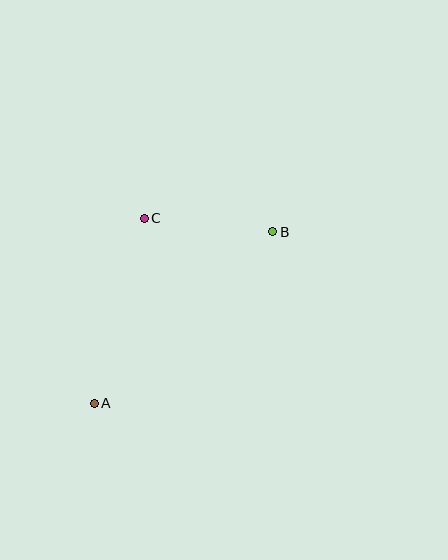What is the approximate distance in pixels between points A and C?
The distance between A and C is approximately 191 pixels.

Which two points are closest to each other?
Points B and C are closest to each other.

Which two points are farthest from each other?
Points A and B are farthest from each other.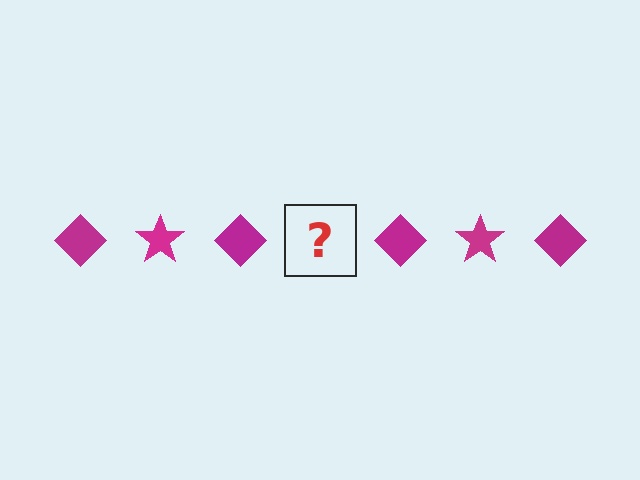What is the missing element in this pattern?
The missing element is a magenta star.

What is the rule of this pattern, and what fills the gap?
The rule is that the pattern cycles through diamond, star shapes in magenta. The gap should be filled with a magenta star.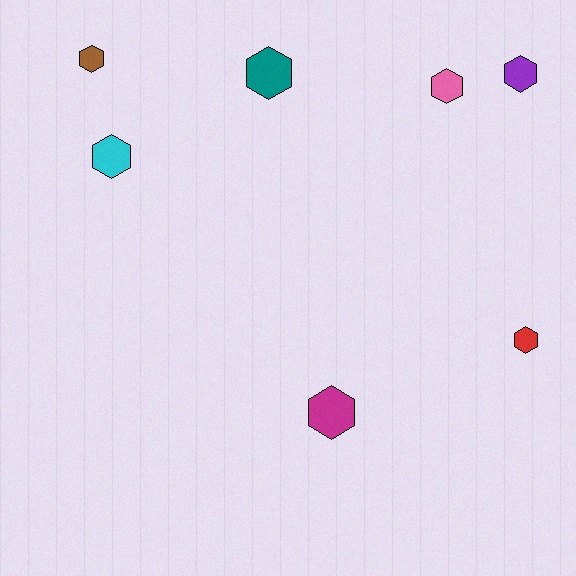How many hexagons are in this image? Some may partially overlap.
There are 7 hexagons.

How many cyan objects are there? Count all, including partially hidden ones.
There is 1 cyan object.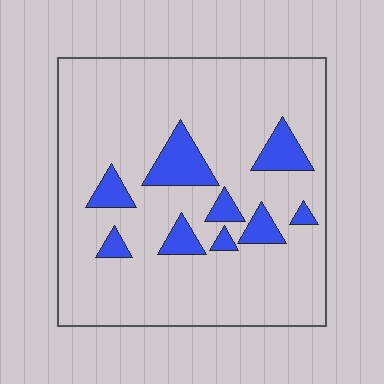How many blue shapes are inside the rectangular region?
9.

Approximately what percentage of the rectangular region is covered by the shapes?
Approximately 15%.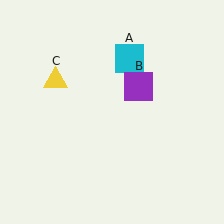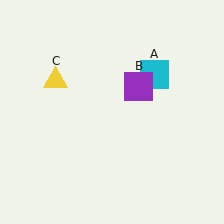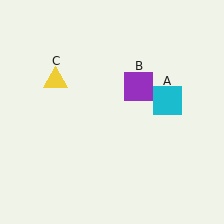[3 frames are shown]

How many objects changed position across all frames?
1 object changed position: cyan square (object A).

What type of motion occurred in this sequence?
The cyan square (object A) rotated clockwise around the center of the scene.